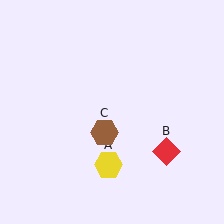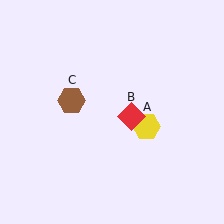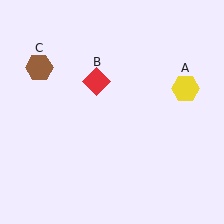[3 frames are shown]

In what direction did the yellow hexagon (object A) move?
The yellow hexagon (object A) moved up and to the right.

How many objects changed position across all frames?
3 objects changed position: yellow hexagon (object A), red diamond (object B), brown hexagon (object C).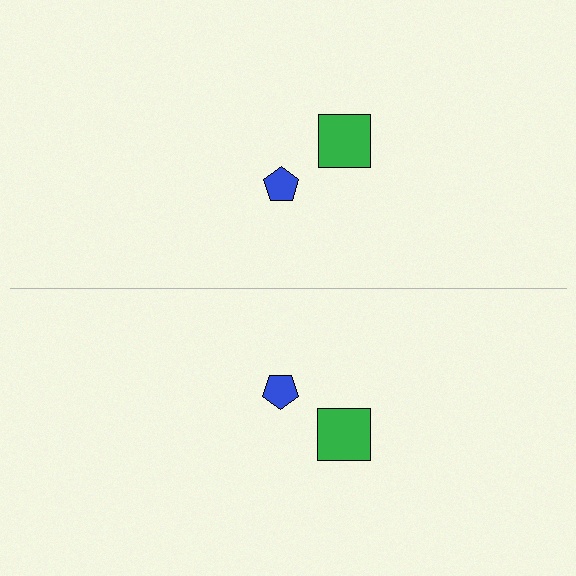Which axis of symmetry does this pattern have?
The pattern has a horizontal axis of symmetry running through the center of the image.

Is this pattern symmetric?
Yes, this pattern has bilateral (reflection) symmetry.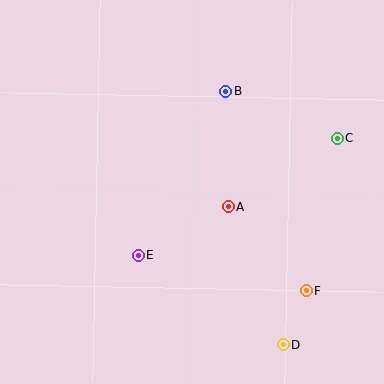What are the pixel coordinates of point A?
Point A is at (228, 206).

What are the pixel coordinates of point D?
Point D is at (284, 344).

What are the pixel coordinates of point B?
Point B is at (226, 91).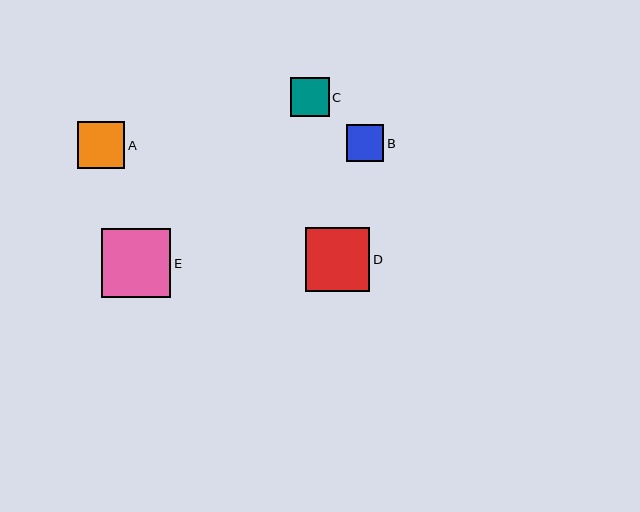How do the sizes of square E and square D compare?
Square E and square D are approximately the same size.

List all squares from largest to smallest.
From largest to smallest: E, D, A, C, B.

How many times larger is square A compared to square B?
Square A is approximately 1.3 times the size of square B.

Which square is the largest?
Square E is the largest with a size of approximately 69 pixels.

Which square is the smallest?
Square B is the smallest with a size of approximately 37 pixels.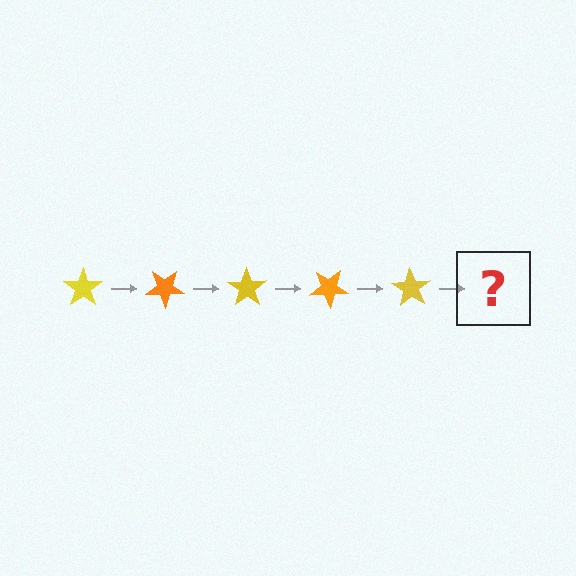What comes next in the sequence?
The next element should be an orange star, rotated 175 degrees from the start.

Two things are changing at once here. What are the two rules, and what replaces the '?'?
The two rules are that it rotates 35 degrees each step and the color cycles through yellow and orange. The '?' should be an orange star, rotated 175 degrees from the start.